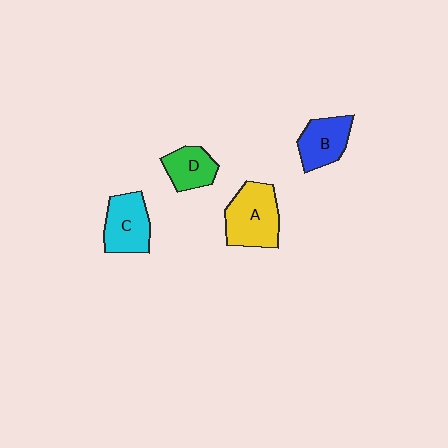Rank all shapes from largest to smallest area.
From largest to smallest: A (yellow), C (cyan), B (blue), D (green).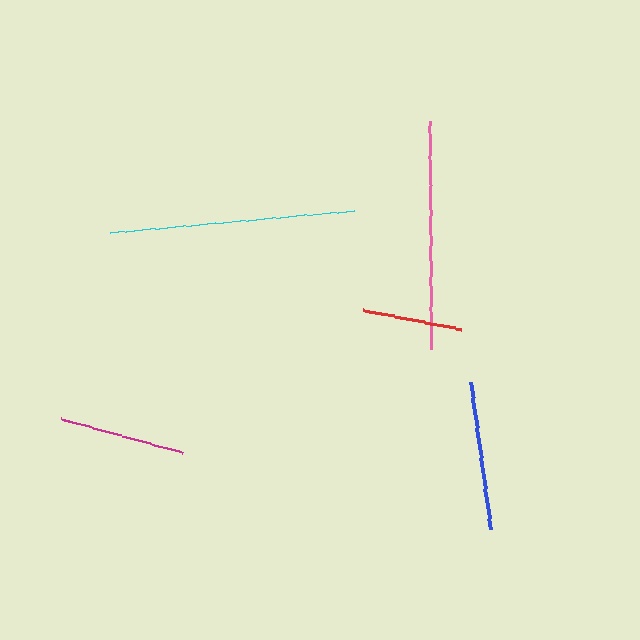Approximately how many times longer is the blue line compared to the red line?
The blue line is approximately 1.5 times the length of the red line.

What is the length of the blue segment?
The blue segment is approximately 148 pixels long.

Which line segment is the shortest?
The red line is the shortest at approximately 99 pixels.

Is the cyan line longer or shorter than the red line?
The cyan line is longer than the red line.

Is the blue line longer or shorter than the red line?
The blue line is longer than the red line.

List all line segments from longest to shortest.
From longest to shortest: cyan, pink, blue, magenta, red.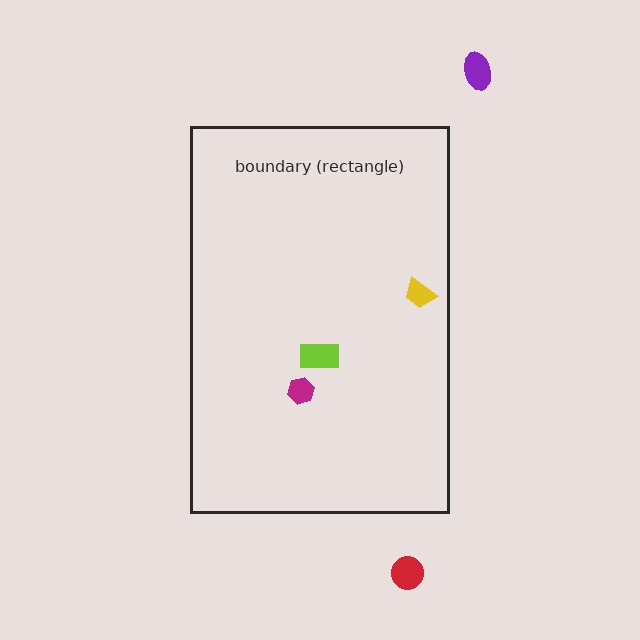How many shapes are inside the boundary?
3 inside, 2 outside.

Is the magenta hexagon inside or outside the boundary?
Inside.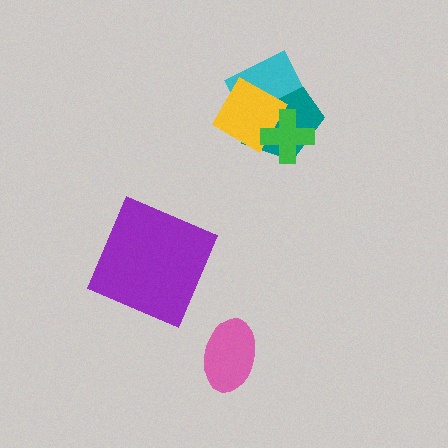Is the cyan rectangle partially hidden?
Yes, it is partially covered by another shape.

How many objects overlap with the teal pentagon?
3 objects overlap with the teal pentagon.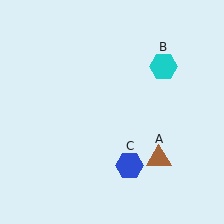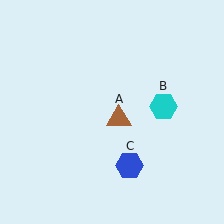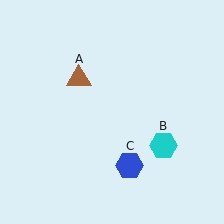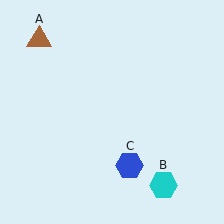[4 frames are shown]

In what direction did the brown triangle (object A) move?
The brown triangle (object A) moved up and to the left.